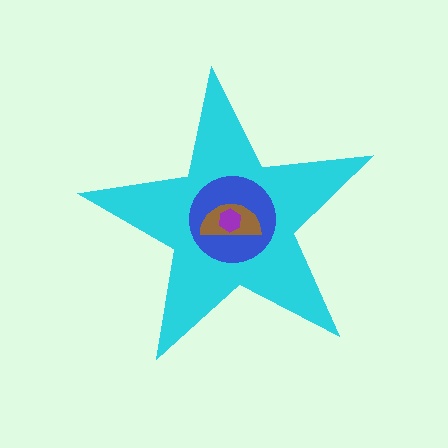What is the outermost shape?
The cyan star.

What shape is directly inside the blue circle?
The brown semicircle.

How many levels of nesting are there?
4.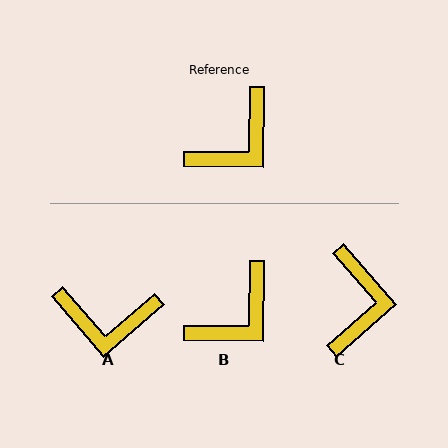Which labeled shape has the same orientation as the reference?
B.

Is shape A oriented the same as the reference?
No, it is off by about 49 degrees.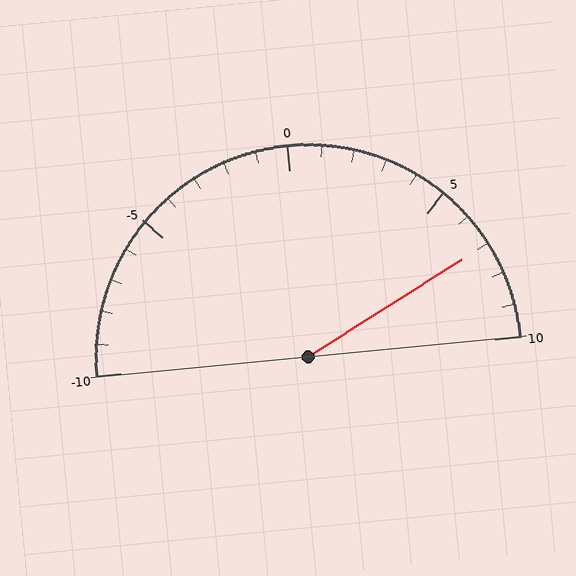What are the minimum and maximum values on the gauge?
The gauge ranges from -10 to 10.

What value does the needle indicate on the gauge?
The needle indicates approximately 7.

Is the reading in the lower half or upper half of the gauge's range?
The reading is in the upper half of the range (-10 to 10).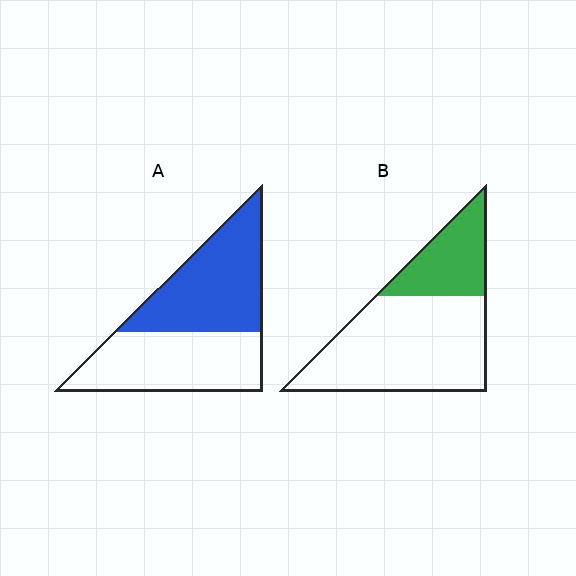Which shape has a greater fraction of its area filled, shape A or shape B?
Shape A.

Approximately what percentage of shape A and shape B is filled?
A is approximately 50% and B is approximately 30%.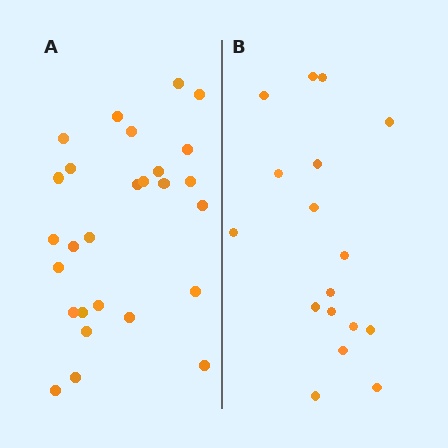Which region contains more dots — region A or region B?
Region A (the left region) has more dots.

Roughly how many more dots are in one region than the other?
Region A has roughly 10 or so more dots than region B.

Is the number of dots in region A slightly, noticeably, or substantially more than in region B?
Region A has substantially more. The ratio is roughly 1.6 to 1.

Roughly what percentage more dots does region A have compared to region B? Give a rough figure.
About 60% more.